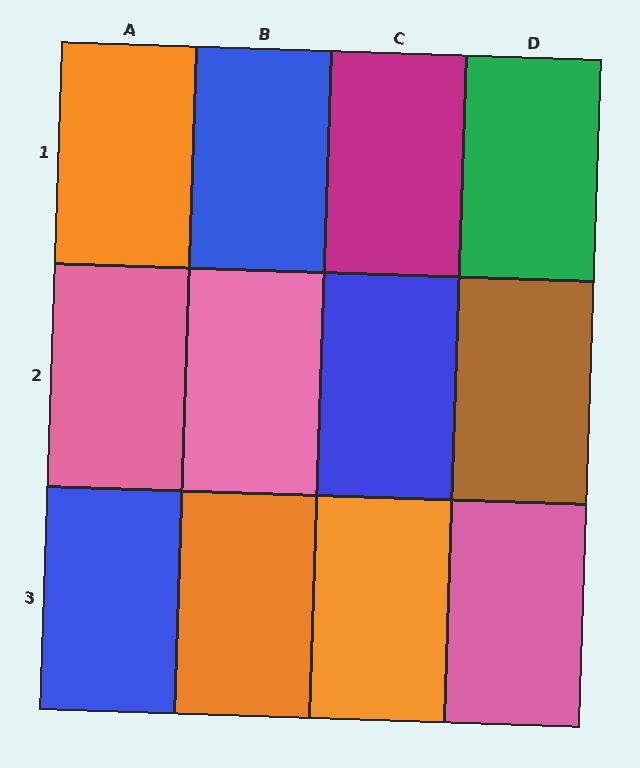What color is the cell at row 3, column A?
Blue.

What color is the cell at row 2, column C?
Blue.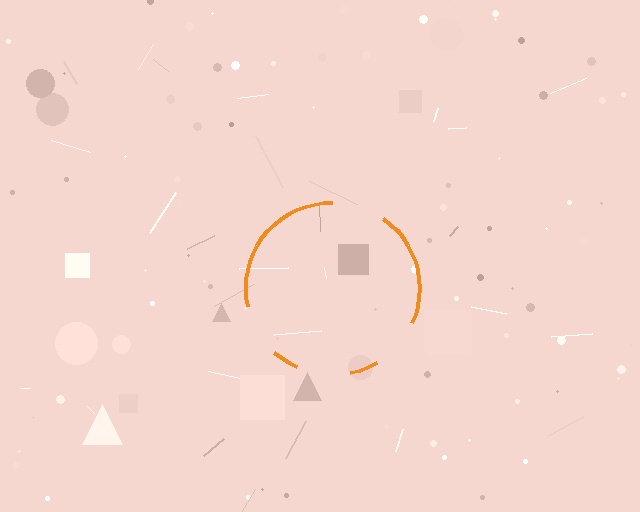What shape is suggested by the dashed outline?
The dashed outline suggests a circle.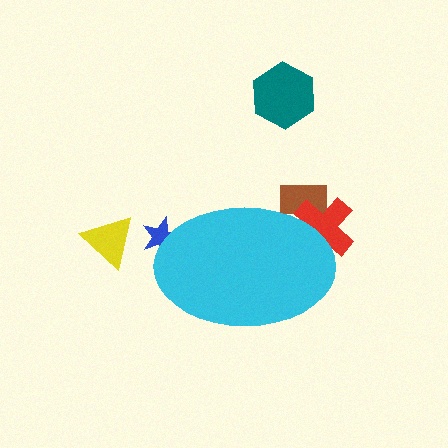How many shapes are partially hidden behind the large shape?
3 shapes are partially hidden.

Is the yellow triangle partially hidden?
No, the yellow triangle is fully visible.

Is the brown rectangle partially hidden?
Yes, the brown rectangle is partially hidden behind the cyan ellipse.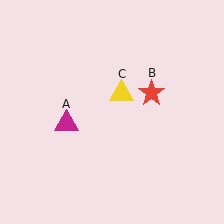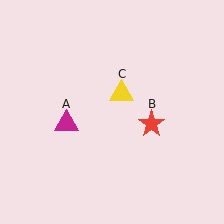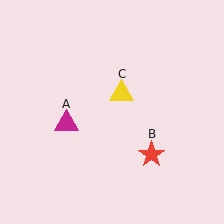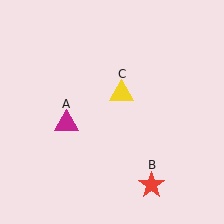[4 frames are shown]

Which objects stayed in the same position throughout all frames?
Magenta triangle (object A) and yellow triangle (object C) remained stationary.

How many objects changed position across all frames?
1 object changed position: red star (object B).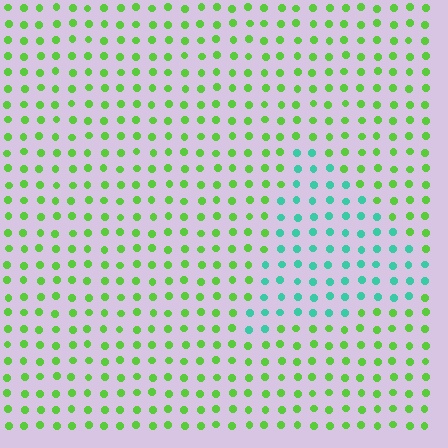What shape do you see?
I see a triangle.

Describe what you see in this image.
The image is filled with small lime elements in a uniform arrangement. A triangle-shaped region is visible where the elements are tinted to a slightly different hue, forming a subtle color boundary.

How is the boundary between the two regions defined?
The boundary is defined purely by a slight shift in hue (about 57 degrees). Spacing, size, and orientation are identical on both sides.